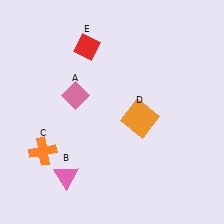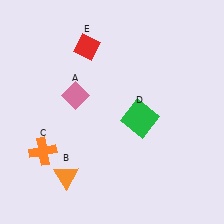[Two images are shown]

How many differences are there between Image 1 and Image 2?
There are 2 differences between the two images.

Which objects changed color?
B changed from pink to orange. D changed from orange to green.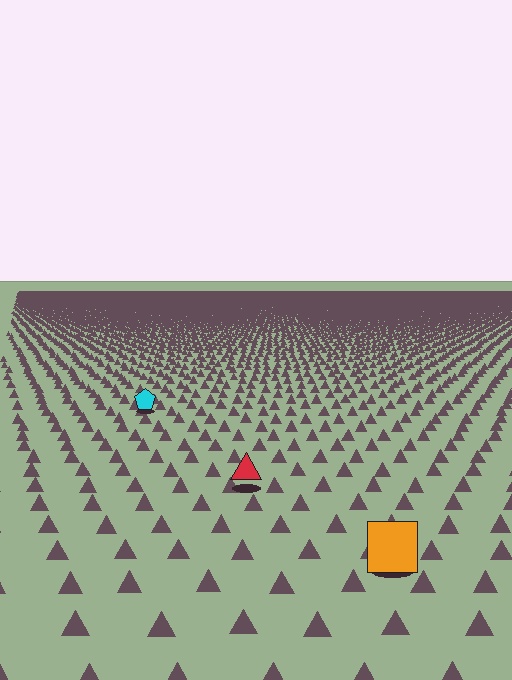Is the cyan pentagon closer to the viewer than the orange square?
No. The orange square is closer — you can tell from the texture gradient: the ground texture is coarser near it.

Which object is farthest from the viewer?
The cyan pentagon is farthest from the viewer. It appears smaller and the ground texture around it is denser.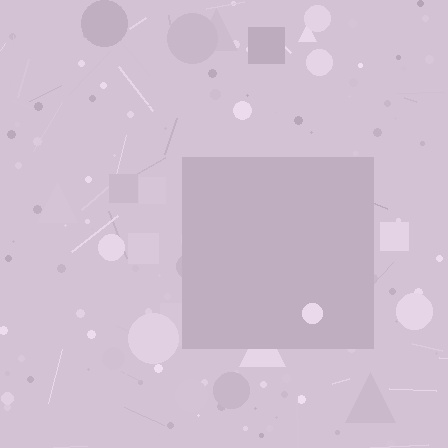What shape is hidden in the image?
A square is hidden in the image.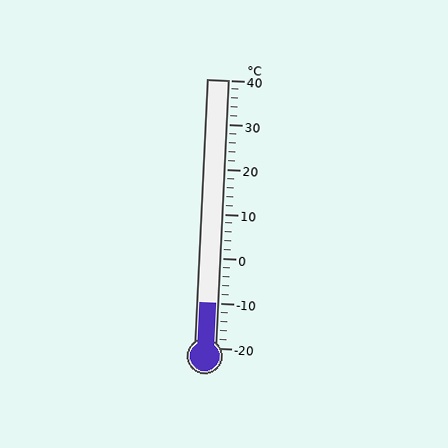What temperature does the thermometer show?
The thermometer shows approximately -10°C.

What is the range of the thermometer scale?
The thermometer scale ranges from -20°C to 40°C.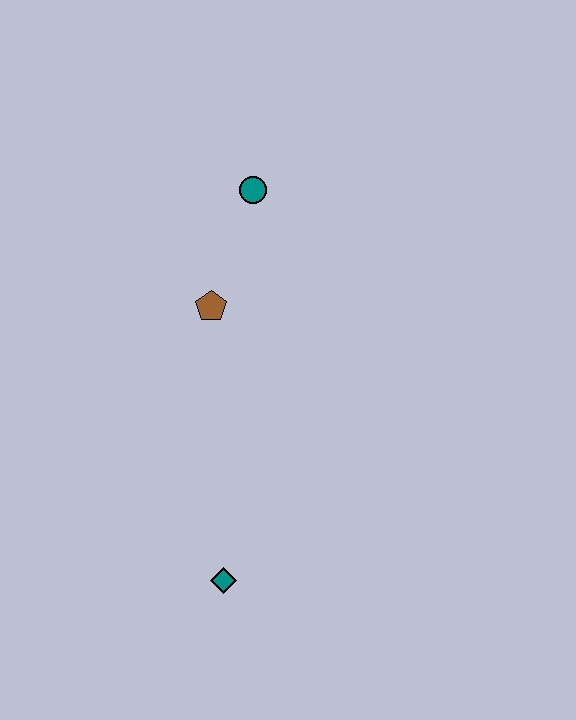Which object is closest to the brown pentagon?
The teal circle is closest to the brown pentagon.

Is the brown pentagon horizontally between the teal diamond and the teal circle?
No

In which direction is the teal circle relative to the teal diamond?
The teal circle is above the teal diamond.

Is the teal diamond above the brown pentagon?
No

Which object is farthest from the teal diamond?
The teal circle is farthest from the teal diamond.